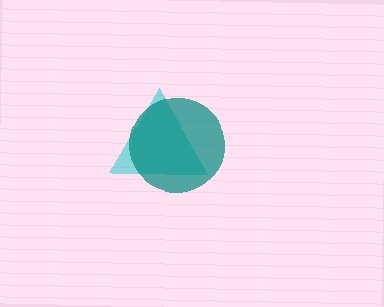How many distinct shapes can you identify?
There are 2 distinct shapes: a cyan triangle, a teal circle.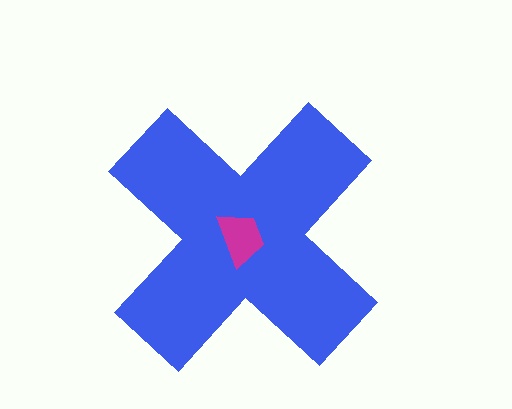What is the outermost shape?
The blue cross.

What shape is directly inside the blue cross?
The magenta trapezoid.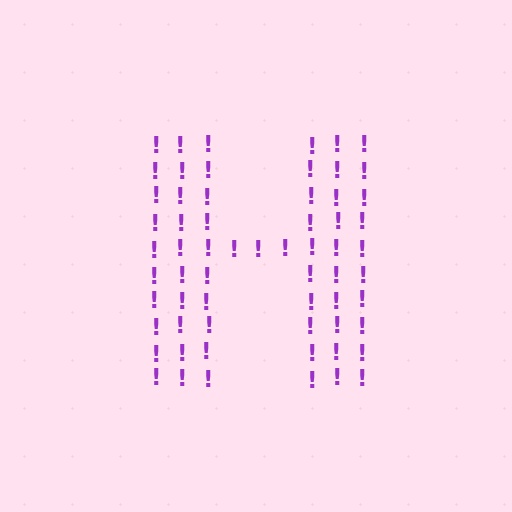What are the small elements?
The small elements are exclamation marks.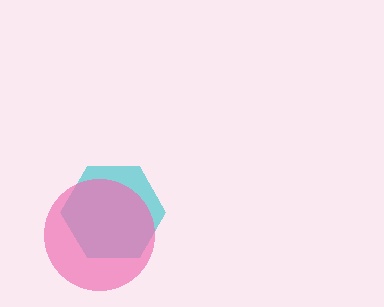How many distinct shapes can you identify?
There are 2 distinct shapes: a cyan hexagon, a pink circle.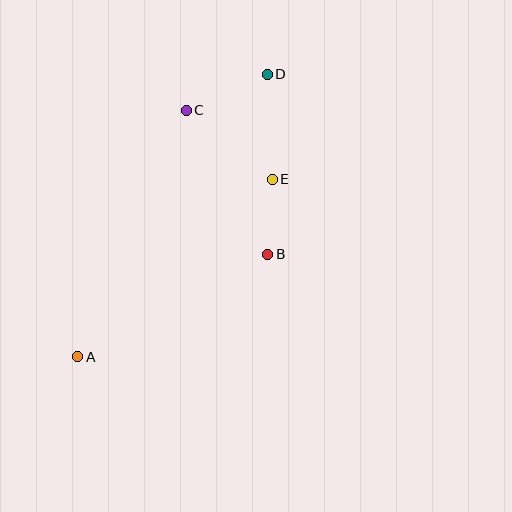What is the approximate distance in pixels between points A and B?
The distance between A and B is approximately 216 pixels.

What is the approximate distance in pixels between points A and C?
The distance between A and C is approximately 269 pixels.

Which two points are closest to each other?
Points B and E are closest to each other.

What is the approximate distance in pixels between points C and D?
The distance between C and D is approximately 89 pixels.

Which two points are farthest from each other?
Points A and D are farthest from each other.